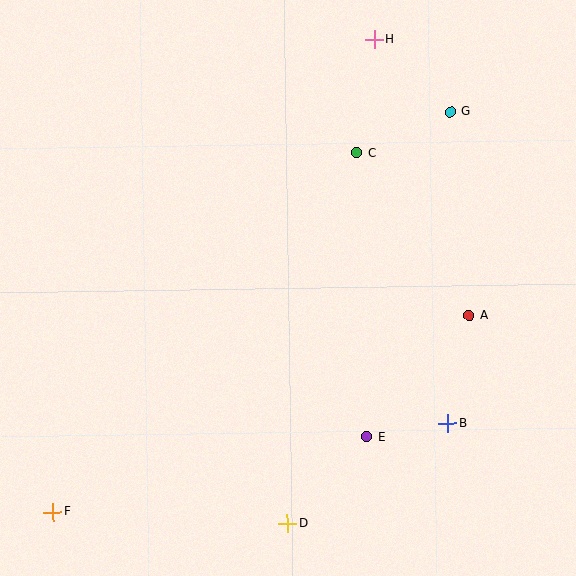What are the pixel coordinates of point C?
Point C is at (357, 153).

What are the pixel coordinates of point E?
Point E is at (367, 436).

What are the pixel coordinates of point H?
Point H is at (375, 40).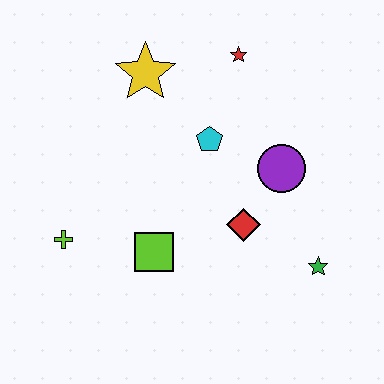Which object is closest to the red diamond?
The purple circle is closest to the red diamond.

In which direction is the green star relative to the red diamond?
The green star is to the right of the red diamond.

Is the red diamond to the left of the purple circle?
Yes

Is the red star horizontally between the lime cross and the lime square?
No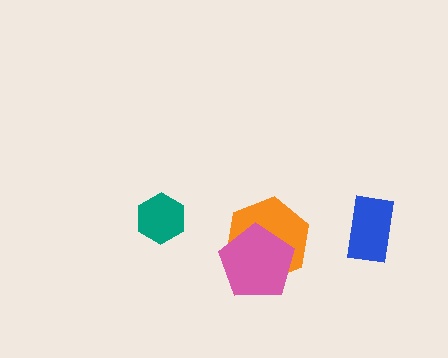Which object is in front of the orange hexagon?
The pink pentagon is in front of the orange hexagon.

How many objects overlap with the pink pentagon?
1 object overlaps with the pink pentagon.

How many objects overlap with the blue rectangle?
0 objects overlap with the blue rectangle.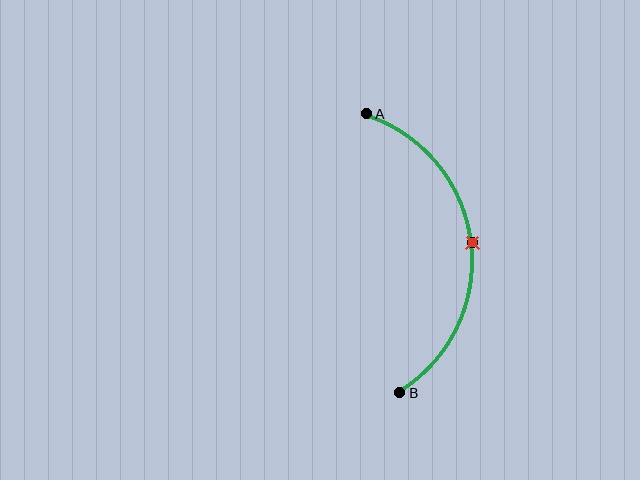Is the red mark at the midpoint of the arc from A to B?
Yes. The red mark lies on the arc at equal arc-length from both A and B — it is the arc midpoint.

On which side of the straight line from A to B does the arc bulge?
The arc bulges to the right of the straight line connecting A and B.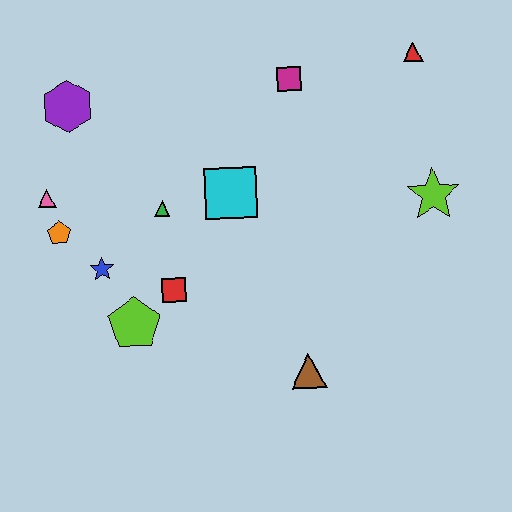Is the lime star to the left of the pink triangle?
No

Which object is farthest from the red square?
The red triangle is farthest from the red square.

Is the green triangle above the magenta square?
No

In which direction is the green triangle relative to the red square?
The green triangle is above the red square.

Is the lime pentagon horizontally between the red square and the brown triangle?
No